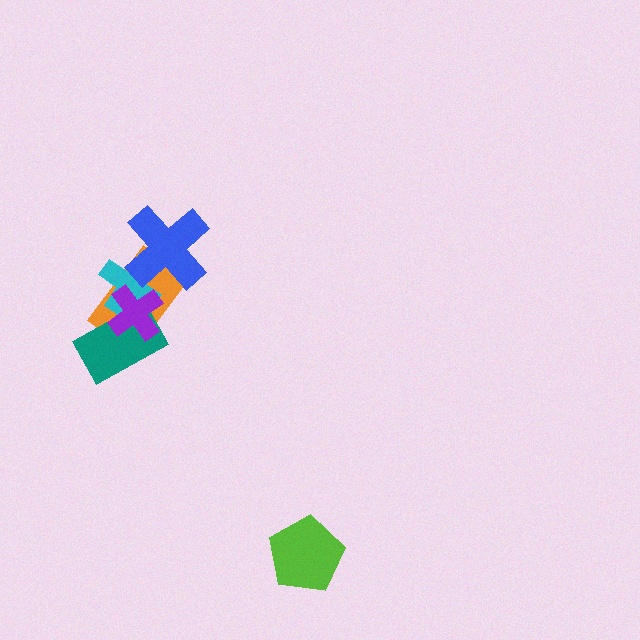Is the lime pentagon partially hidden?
No, no other shape covers it.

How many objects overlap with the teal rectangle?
3 objects overlap with the teal rectangle.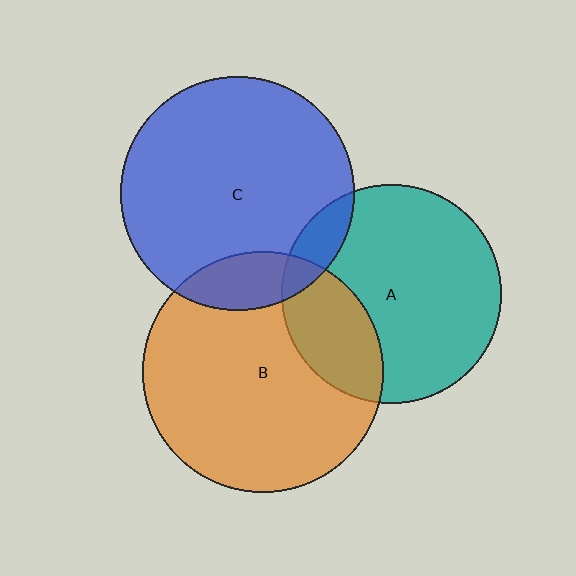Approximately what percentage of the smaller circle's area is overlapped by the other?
Approximately 15%.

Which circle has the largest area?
Circle B (orange).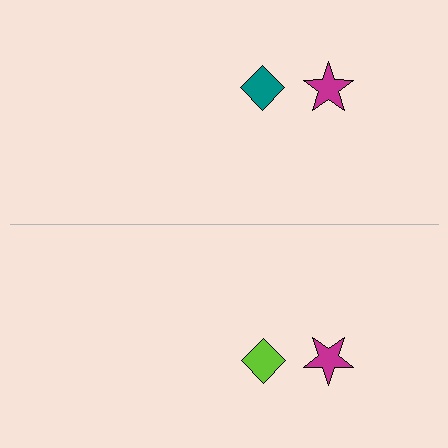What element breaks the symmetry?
The lime diamond on the bottom side breaks the symmetry — its mirror counterpart is teal.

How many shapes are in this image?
There are 4 shapes in this image.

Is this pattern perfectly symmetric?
No, the pattern is not perfectly symmetric. The lime diamond on the bottom side breaks the symmetry — its mirror counterpart is teal.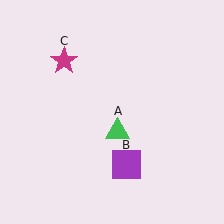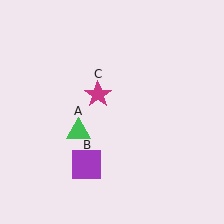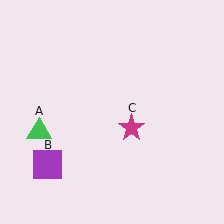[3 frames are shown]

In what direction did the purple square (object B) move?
The purple square (object B) moved left.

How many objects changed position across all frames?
3 objects changed position: green triangle (object A), purple square (object B), magenta star (object C).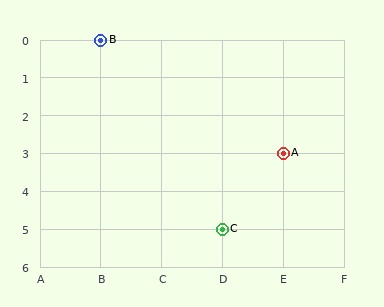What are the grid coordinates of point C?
Point C is at grid coordinates (D, 5).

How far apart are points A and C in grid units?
Points A and C are 1 column and 2 rows apart (about 2.2 grid units diagonally).